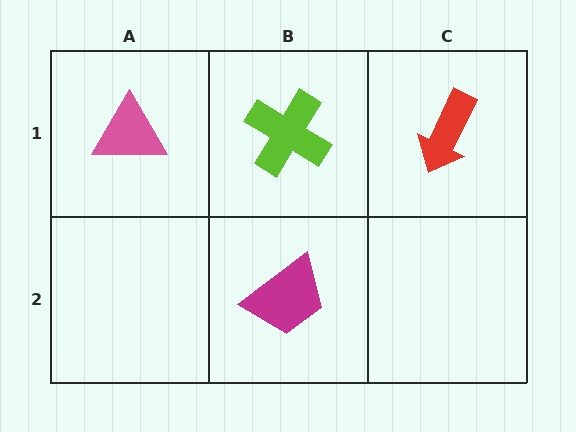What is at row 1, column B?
A lime cross.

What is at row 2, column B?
A magenta trapezoid.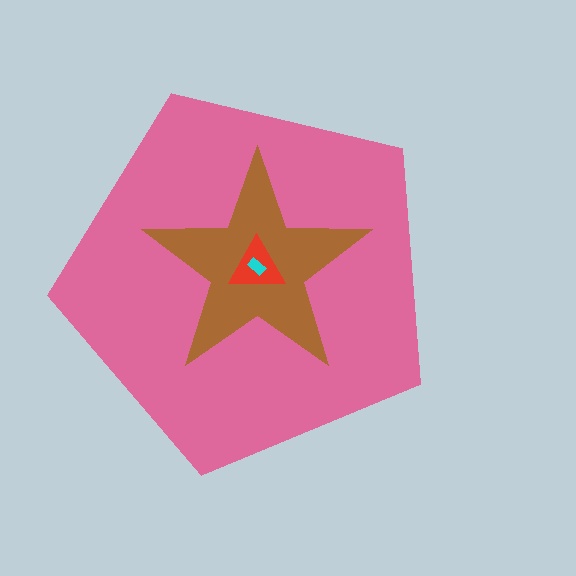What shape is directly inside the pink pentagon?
The brown star.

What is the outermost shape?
The pink pentagon.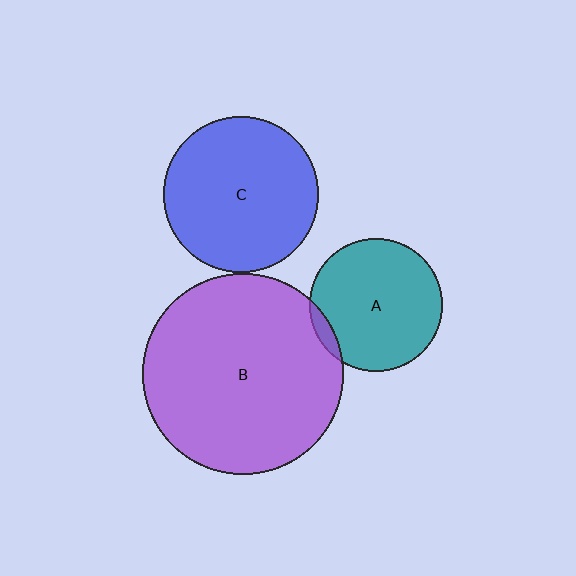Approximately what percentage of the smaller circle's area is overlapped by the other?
Approximately 5%.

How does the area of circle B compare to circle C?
Approximately 1.7 times.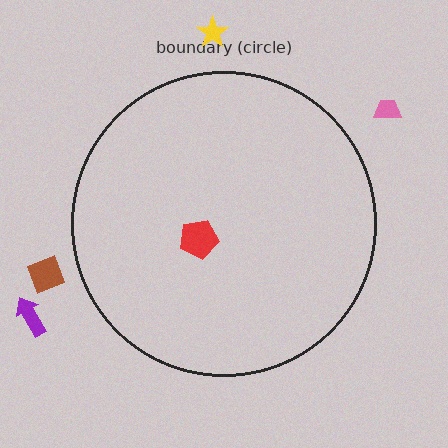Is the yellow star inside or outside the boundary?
Outside.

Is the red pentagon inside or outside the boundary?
Inside.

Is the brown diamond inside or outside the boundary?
Outside.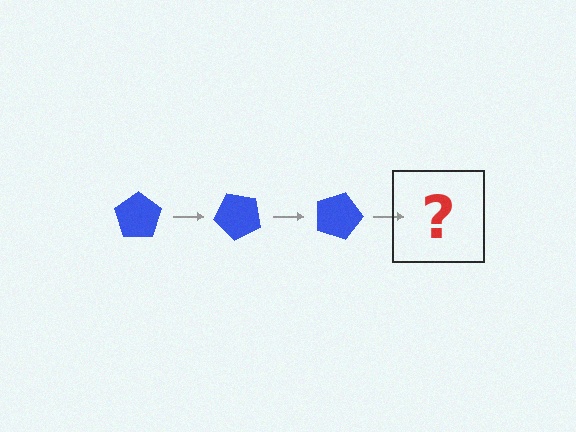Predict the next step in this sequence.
The next step is a blue pentagon rotated 135 degrees.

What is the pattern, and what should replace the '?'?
The pattern is that the pentagon rotates 45 degrees each step. The '?' should be a blue pentagon rotated 135 degrees.